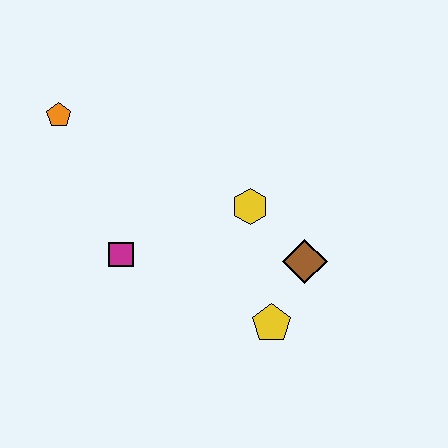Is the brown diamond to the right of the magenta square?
Yes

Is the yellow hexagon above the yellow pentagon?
Yes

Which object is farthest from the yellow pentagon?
The orange pentagon is farthest from the yellow pentagon.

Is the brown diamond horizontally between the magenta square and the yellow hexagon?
No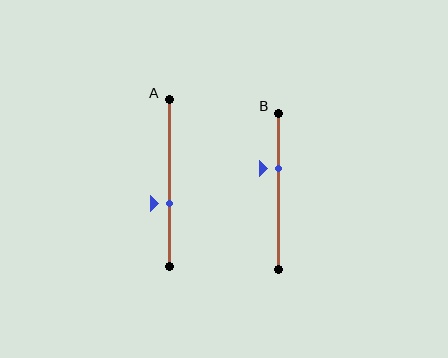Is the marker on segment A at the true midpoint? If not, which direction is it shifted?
No, the marker on segment A is shifted downward by about 12% of the segment length.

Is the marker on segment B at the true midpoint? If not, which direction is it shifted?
No, the marker on segment B is shifted upward by about 15% of the segment length.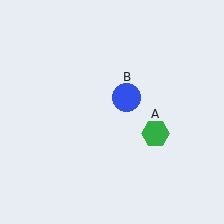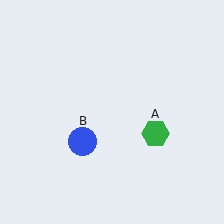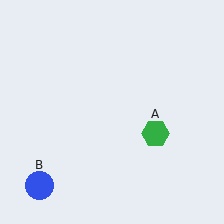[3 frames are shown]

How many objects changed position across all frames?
1 object changed position: blue circle (object B).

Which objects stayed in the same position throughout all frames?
Green hexagon (object A) remained stationary.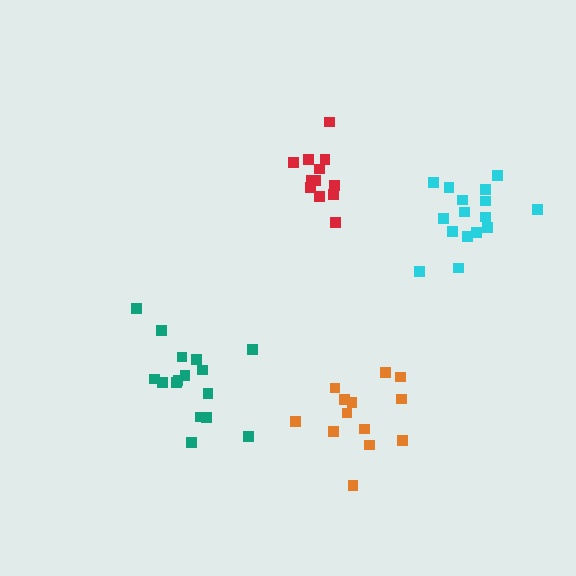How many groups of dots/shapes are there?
There are 4 groups.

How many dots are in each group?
Group 1: 12 dots, Group 2: 13 dots, Group 3: 16 dots, Group 4: 16 dots (57 total).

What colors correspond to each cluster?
The clusters are colored: red, orange, teal, cyan.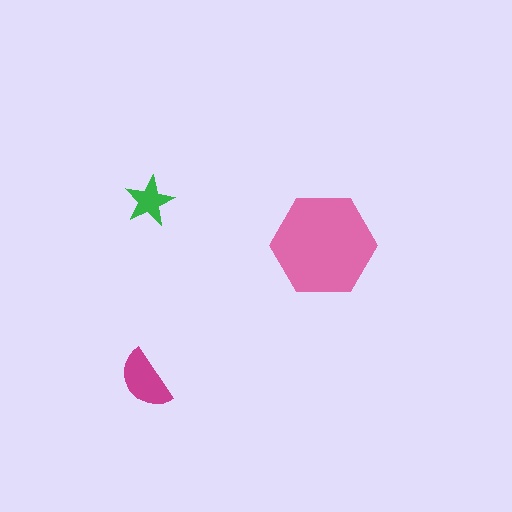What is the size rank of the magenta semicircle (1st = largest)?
2nd.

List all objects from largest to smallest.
The pink hexagon, the magenta semicircle, the green star.